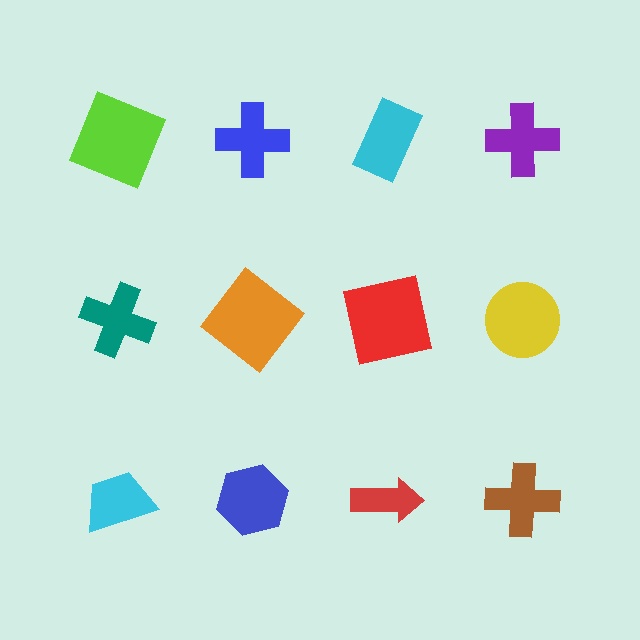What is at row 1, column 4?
A purple cross.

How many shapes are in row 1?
4 shapes.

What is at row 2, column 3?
A red square.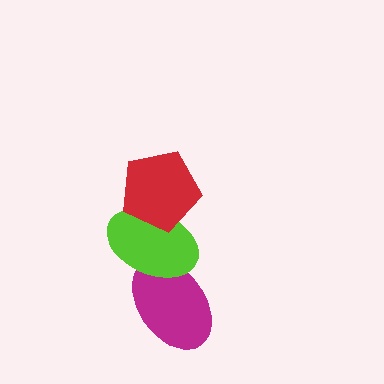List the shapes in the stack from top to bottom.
From top to bottom: the red pentagon, the lime ellipse, the magenta ellipse.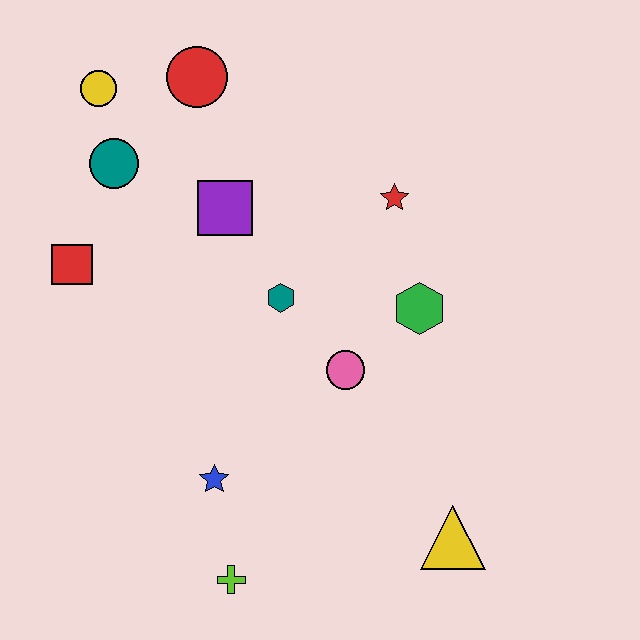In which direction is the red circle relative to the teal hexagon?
The red circle is above the teal hexagon.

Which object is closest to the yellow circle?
The teal circle is closest to the yellow circle.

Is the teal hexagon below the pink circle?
No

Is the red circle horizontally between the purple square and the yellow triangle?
No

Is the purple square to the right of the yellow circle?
Yes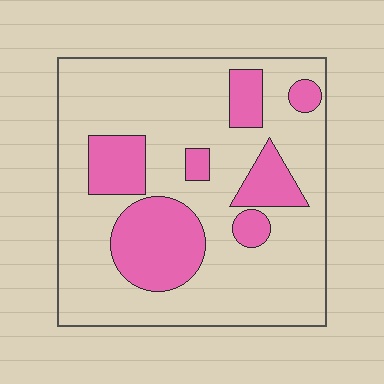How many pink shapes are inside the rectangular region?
7.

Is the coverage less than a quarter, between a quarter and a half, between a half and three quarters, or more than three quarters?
Between a quarter and a half.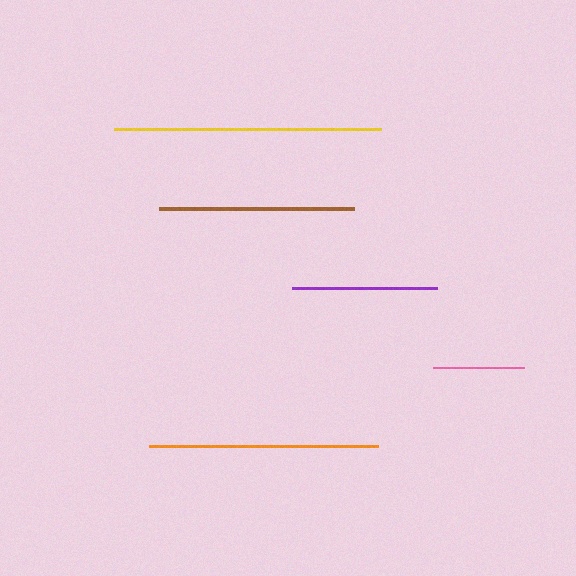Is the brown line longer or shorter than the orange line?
The orange line is longer than the brown line.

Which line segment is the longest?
The yellow line is the longest at approximately 267 pixels.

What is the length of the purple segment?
The purple segment is approximately 145 pixels long.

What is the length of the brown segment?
The brown segment is approximately 195 pixels long.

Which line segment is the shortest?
The pink line is the shortest at approximately 91 pixels.